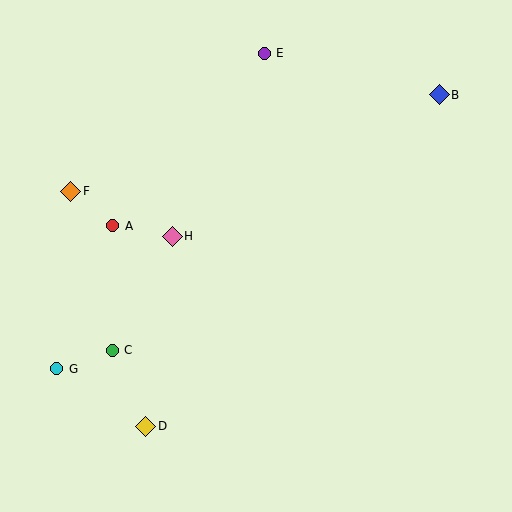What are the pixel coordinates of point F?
Point F is at (71, 191).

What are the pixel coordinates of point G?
Point G is at (57, 369).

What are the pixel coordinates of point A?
Point A is at (113, 226).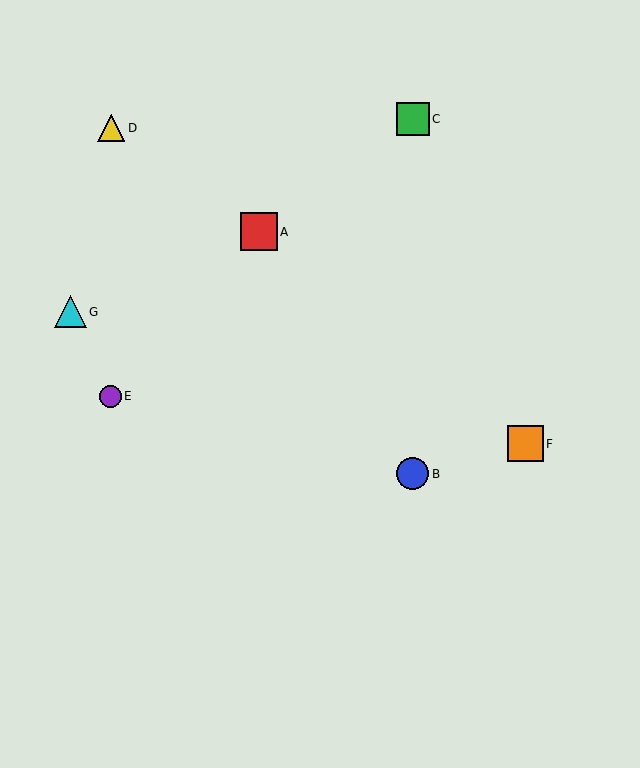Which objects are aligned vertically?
Objects B, C are aligned vertically.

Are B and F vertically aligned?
No, B is at x≈413 and F is at x≈525.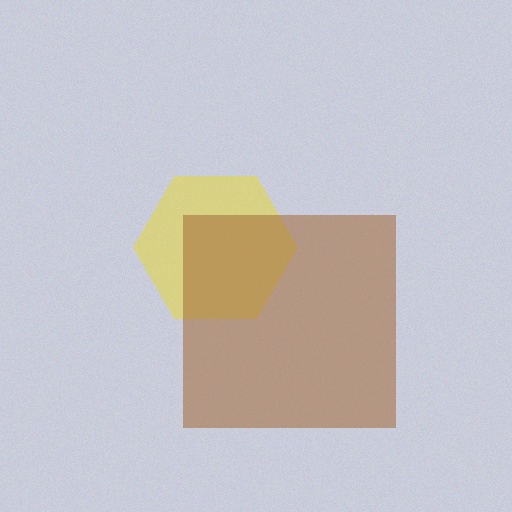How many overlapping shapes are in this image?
There are 2 overlapping shapes in the image.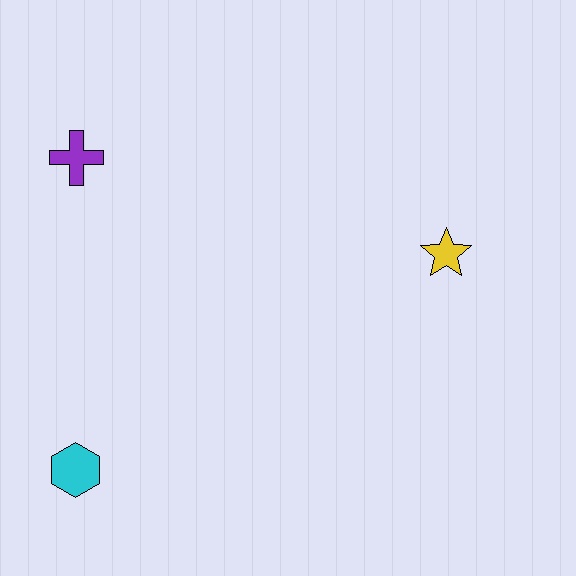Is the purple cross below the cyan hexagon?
No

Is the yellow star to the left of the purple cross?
No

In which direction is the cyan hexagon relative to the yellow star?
The cyan hexagon is to the left of the yellow star.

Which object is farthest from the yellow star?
The cyan hexagon is farthest from the yellow star.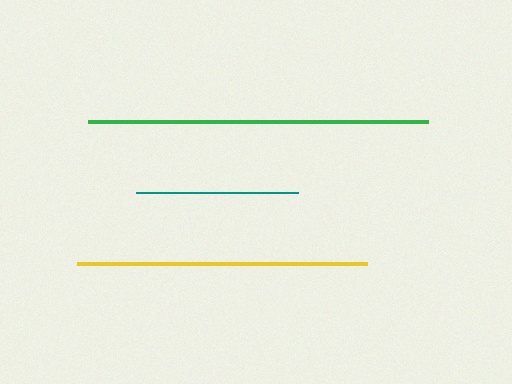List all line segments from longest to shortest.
From longest to shortest: green, yellow, teal.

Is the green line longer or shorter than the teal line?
The green line is longer than the teal line.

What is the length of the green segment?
The green segment is approximately 340 pixels long.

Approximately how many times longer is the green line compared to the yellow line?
The green line is approximately 1.2 times the length of the yellow line.